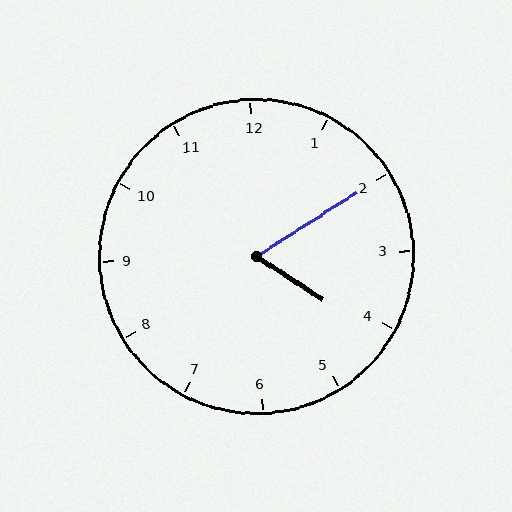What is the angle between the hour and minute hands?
Approximately 65 degrees.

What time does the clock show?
4:10.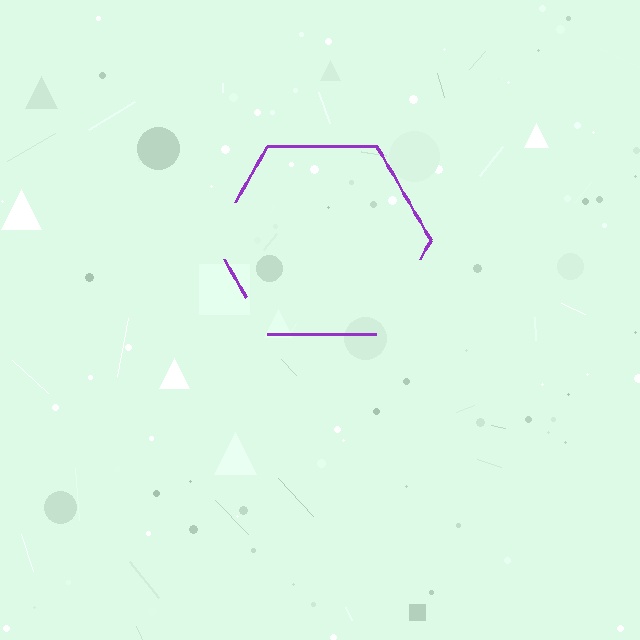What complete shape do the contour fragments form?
The contour fragments form a hexagon.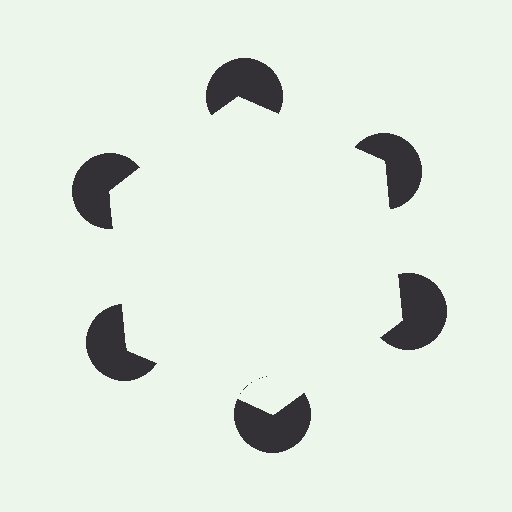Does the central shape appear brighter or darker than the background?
It typically appears slightly brighter than the background, even though no actual brightness change is drawn.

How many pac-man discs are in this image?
There are 6 — one at each vertex of the illusory hexagon.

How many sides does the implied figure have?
6 sides.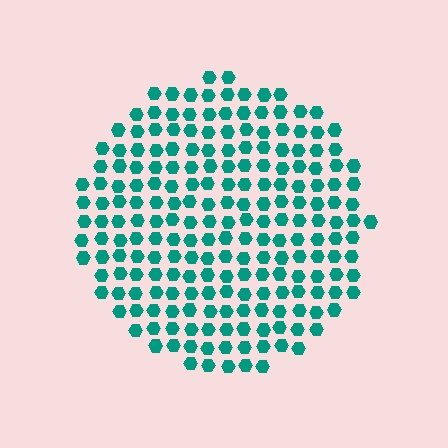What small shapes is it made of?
It is made of small hexagons.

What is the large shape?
The large shape is a circle.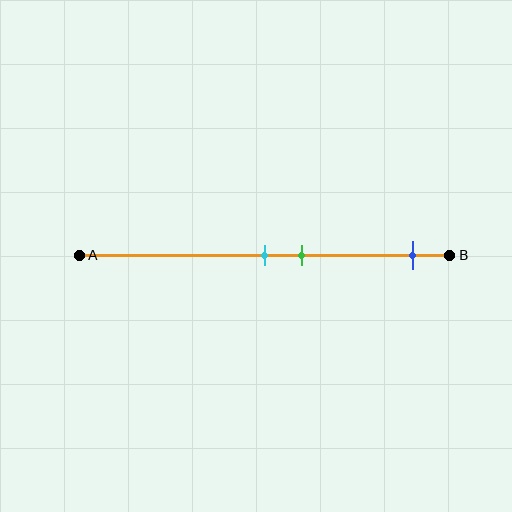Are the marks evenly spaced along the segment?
No, the marks are not evenly spaced.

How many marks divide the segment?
There are 3 marks dividing the segment.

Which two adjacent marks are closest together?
The cyan and green marks are the closest adjacent pair.